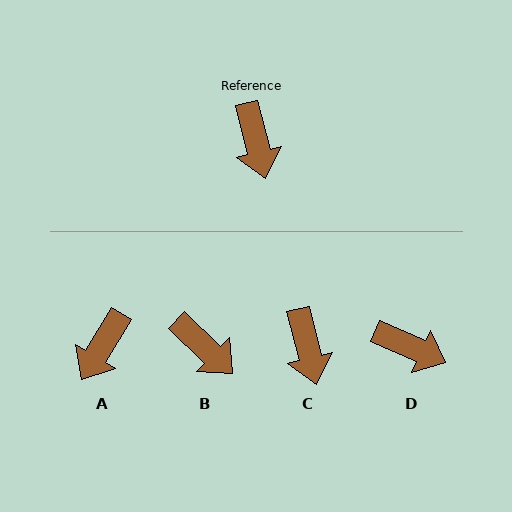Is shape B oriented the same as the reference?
No, it is off by about 32 degrees.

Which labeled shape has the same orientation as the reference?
C.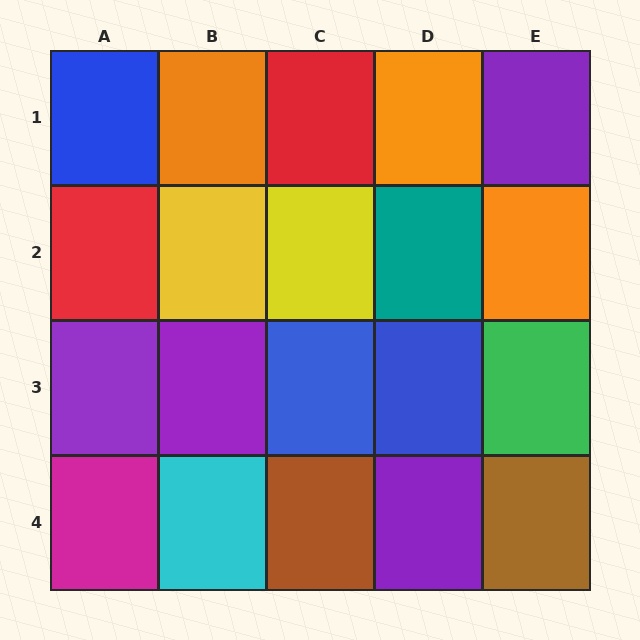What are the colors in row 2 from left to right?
Red, yellow, yellow, teal, orange.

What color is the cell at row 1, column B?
Orange.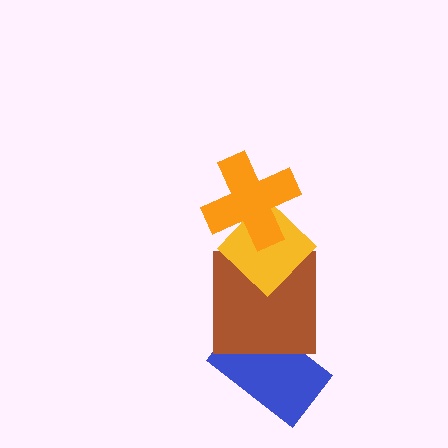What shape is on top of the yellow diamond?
The orange cross is on top of the yellow diamond.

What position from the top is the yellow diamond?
The yellow diamond is 2nd from the top.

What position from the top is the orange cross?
The orange cross is 1st from the top.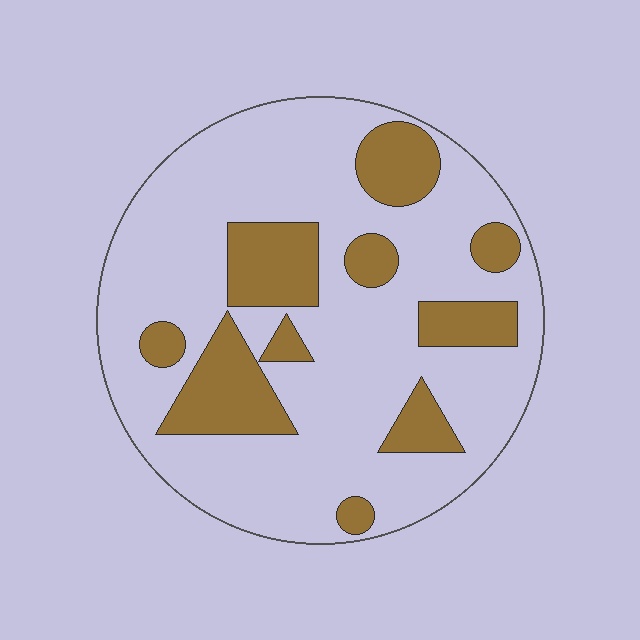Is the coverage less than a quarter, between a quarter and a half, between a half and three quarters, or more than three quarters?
Less than a quarter.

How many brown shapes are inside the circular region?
10.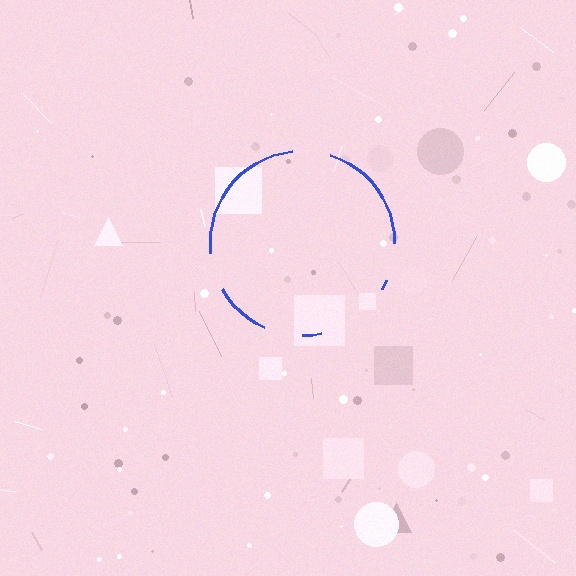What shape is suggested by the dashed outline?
The dashed outline suggests a circle.